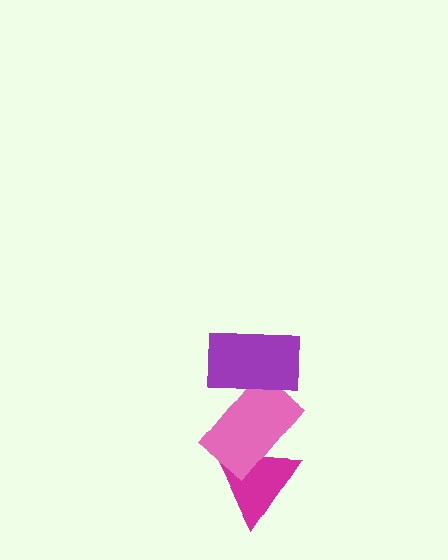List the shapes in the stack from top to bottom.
From top to bottom: the purple rectangle, the pink rectangle, the magenta triangle.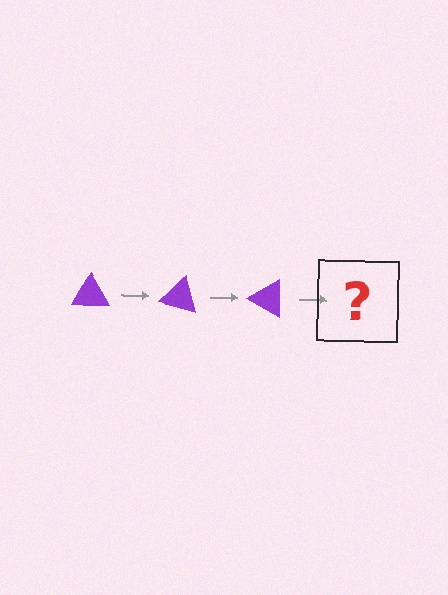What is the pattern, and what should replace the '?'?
The pattern is that the triangle rotates 15 degrees each step. The '?' should be a purple triangle rotated 45 degrees.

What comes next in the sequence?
The next element should be a purple triangle rotated 45 degrees.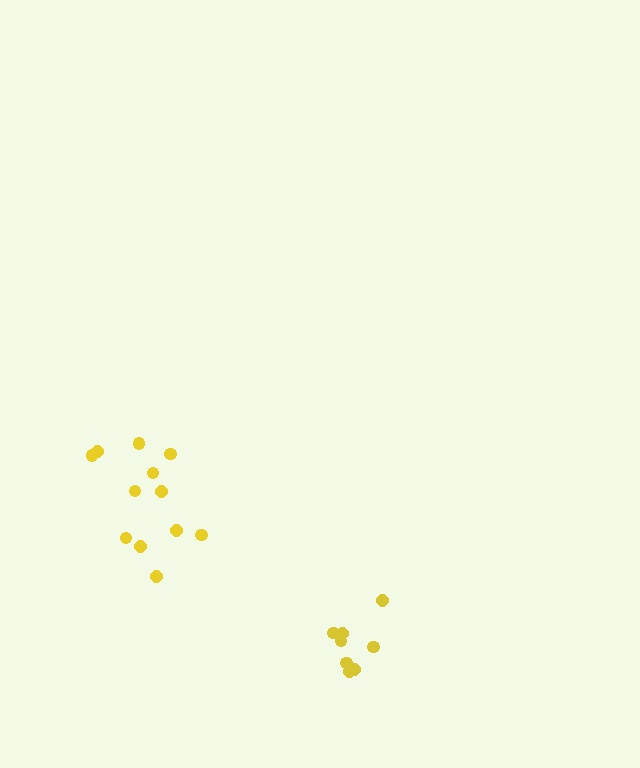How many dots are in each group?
Group 1: 12 dots, Group 2: 8 dots (20 total).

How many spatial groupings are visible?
There are 2 spatial groupings.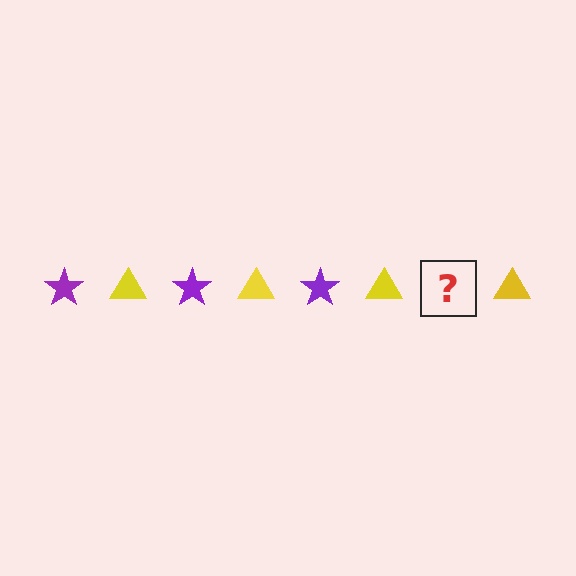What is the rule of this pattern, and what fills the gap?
The rule is that the pattern alternates between purple star and yellow triangle. The gap should be filled with a purple star.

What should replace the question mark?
The question mark should be replaced with a purple star.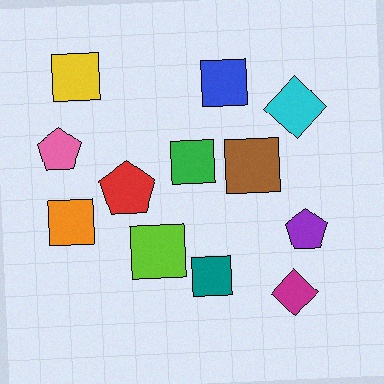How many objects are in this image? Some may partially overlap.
There are 12 objects.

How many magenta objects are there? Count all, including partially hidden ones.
There is 1 magenta object.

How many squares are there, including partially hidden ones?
There are 7 squares.